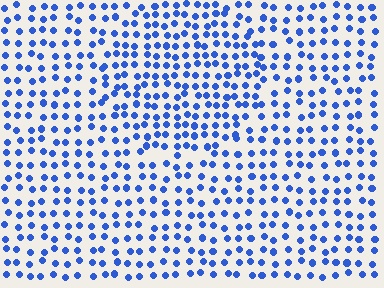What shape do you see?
I see a circle.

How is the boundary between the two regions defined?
The boundary is defined by a change in element density (approximately 1.5x ratio). All elements are the same color, size, and shape.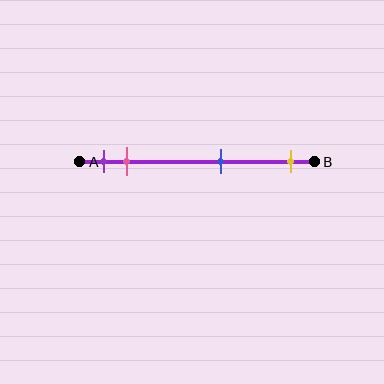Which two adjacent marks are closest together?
The purple and pink marks are the closest adjacent pair.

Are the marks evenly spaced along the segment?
No, the marks are not evenly spaced.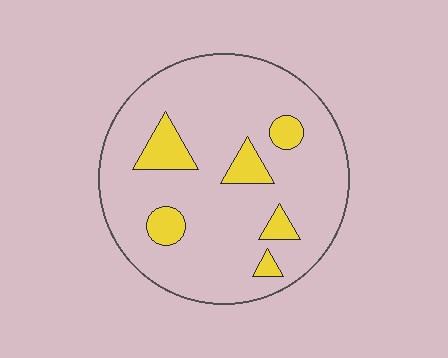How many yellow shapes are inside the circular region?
6.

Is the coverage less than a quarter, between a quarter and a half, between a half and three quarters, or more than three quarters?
Less than a quarter.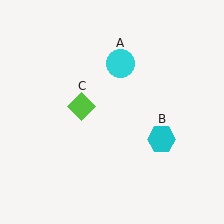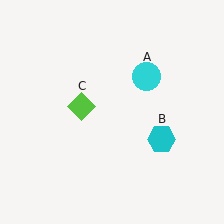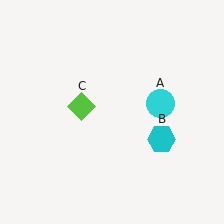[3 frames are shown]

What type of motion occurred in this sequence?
The cyan circle (object A) rotated clockwise around the center of the scene.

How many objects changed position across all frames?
1 object changed position: cyan circle (object A).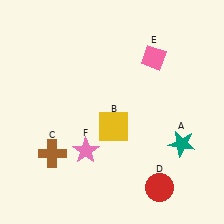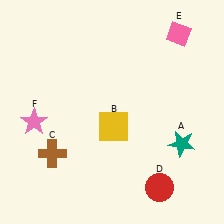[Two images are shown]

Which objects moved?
The objects that moved are: the pink diamond (E), the pink star (F).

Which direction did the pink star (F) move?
The pink star (F) moved left.